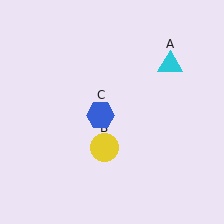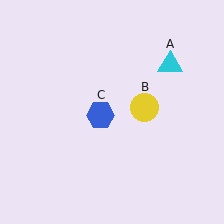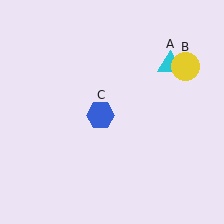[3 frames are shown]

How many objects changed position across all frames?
1 object changed position: yellow circle (object B).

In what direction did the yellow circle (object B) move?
The yellow circle (object B) moved up and to the right.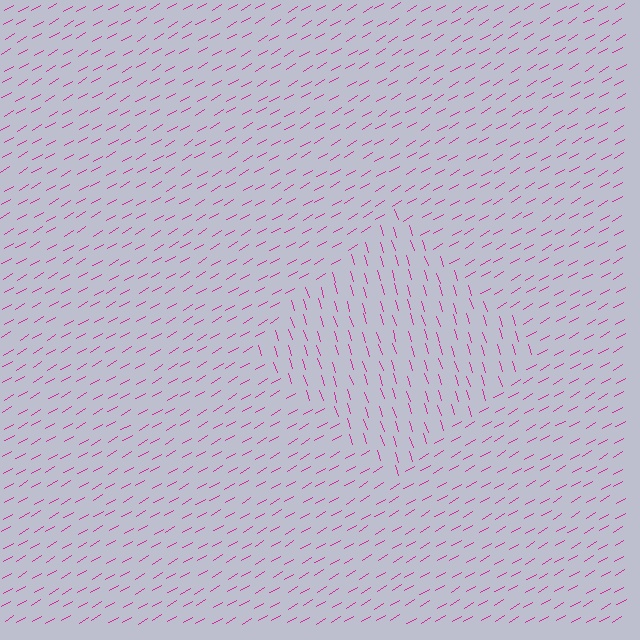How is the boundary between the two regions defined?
The boundary is defined purely by a change in line orientation (approximately 77 degrees difference). All lines are the same color and thickness.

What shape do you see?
I see a diamond.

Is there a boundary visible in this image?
Yes, there is a texture boundary formed by a change in line orientation.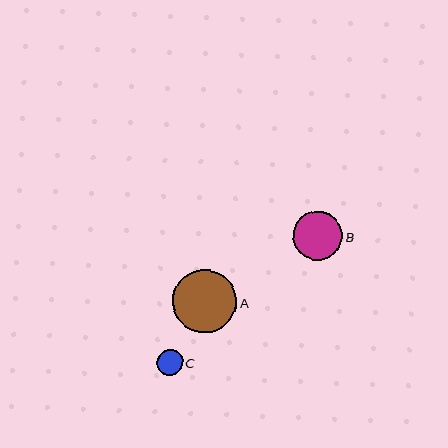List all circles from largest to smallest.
From largest to smallest: A, B, C.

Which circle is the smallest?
Circle C is the smallest with a size of approximately 26 pixels.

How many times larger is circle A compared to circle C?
Circle A is approximately 2.5 times the size of circle C.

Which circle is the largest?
Circle A is the largest with a size of approximately 64 pixels.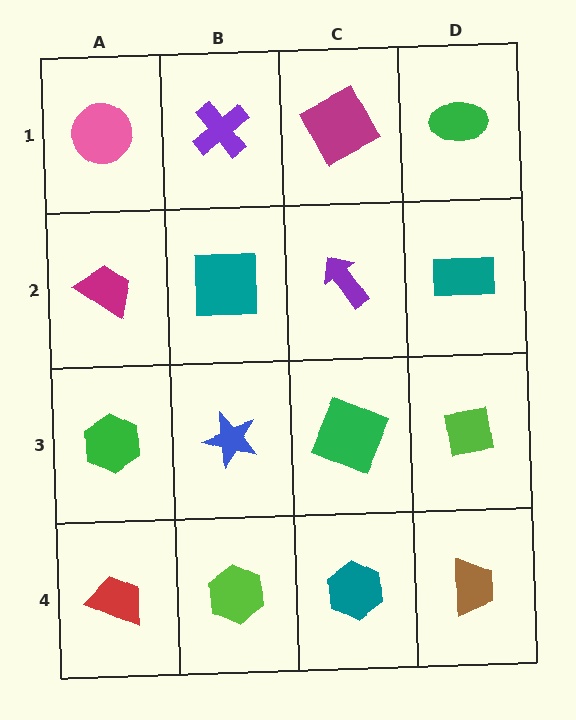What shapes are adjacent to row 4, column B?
A blue star (row 3, column B), a red trapezoid (row 4, column A), a teal hexagon (row 4, column C).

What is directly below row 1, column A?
A magenta trapezoid.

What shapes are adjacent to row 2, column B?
A purple cross (row 1, column B), a blue star (row 3, column B), a magenta trapezoid (row 2, column A), a purple arrow (row 2, column C).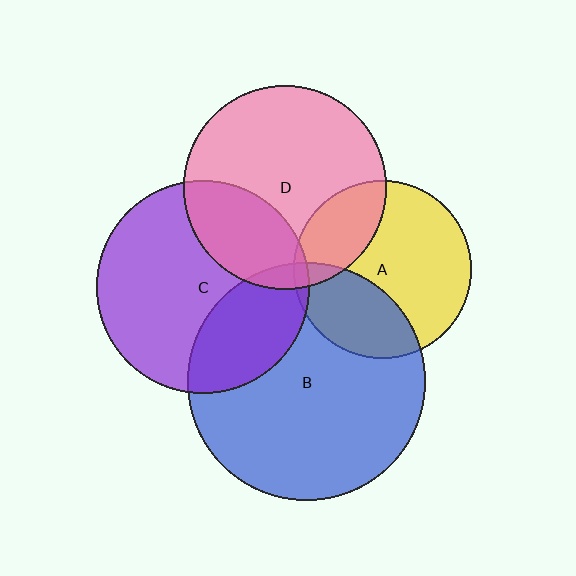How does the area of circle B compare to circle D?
Approximately 1.4 times.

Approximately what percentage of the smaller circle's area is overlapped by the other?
Approximately 5%.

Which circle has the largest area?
Circle B (blue).